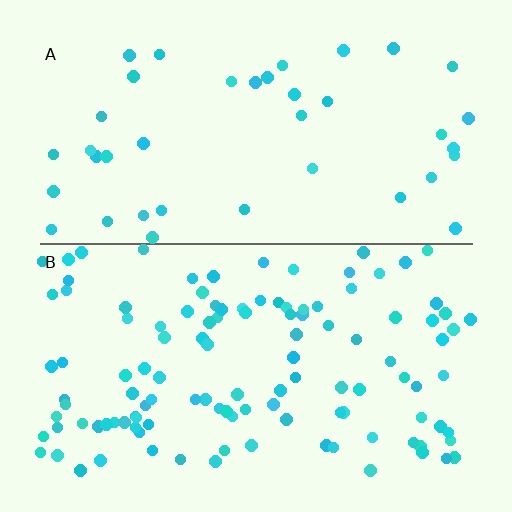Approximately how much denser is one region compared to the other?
Approximately 2.9× — region B over region A.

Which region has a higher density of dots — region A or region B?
B (the bottom).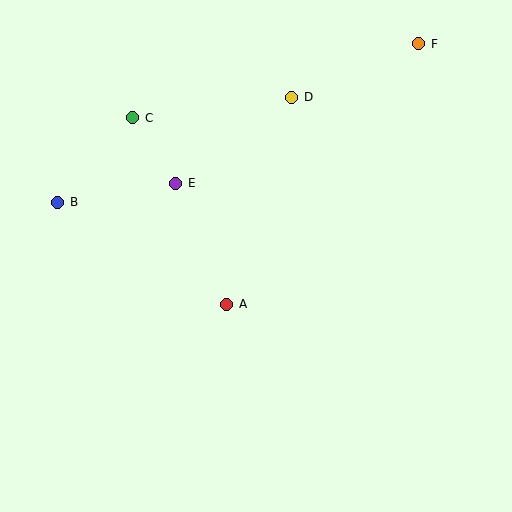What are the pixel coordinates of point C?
Point C is at (133, 118).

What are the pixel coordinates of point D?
Point D is at (292, 97).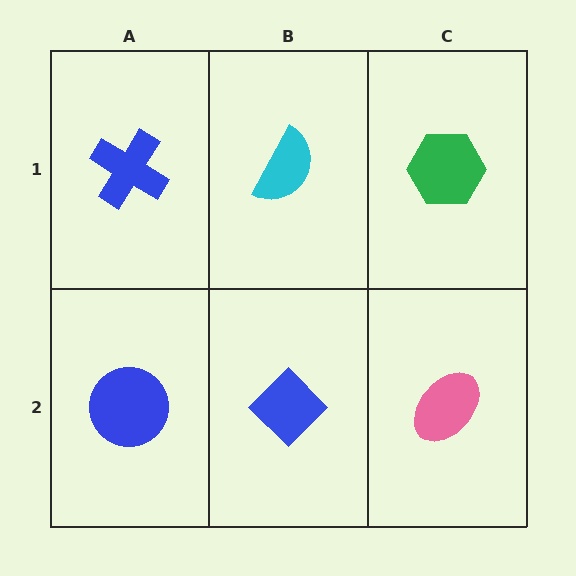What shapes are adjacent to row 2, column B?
A cyan semicircle (row 1, column B), a blue circle (row 2, column A), a pink ellipse (row 2, column C).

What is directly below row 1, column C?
A pink ellipse.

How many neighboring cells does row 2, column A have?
2.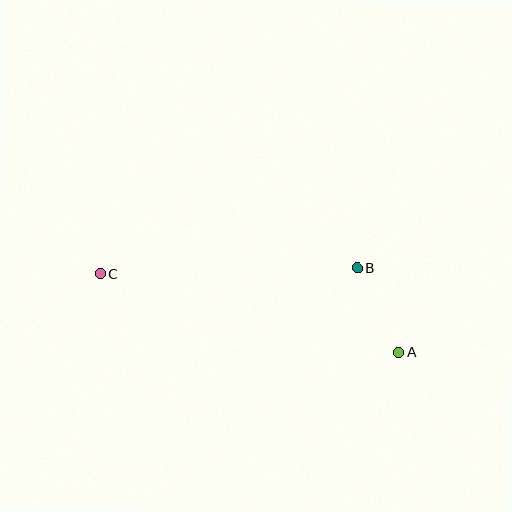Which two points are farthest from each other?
Points A and C are farthest from each other.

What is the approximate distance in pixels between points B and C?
The distance between B and C is approximately 257 pixels.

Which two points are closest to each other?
Points A and B are closest to each other.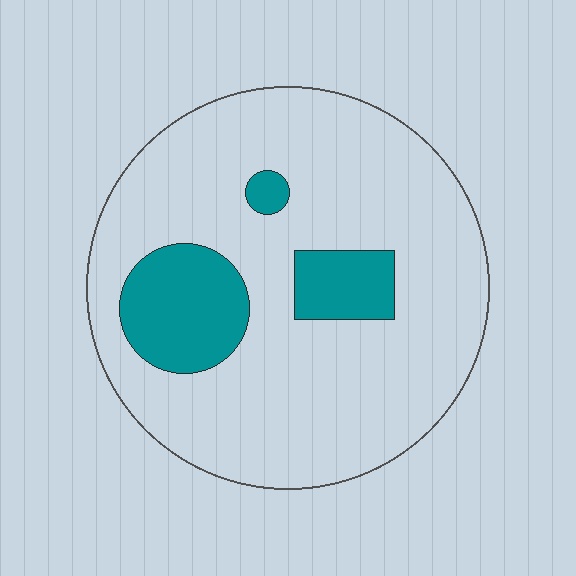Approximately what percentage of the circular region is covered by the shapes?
Approximately 15%.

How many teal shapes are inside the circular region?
3.